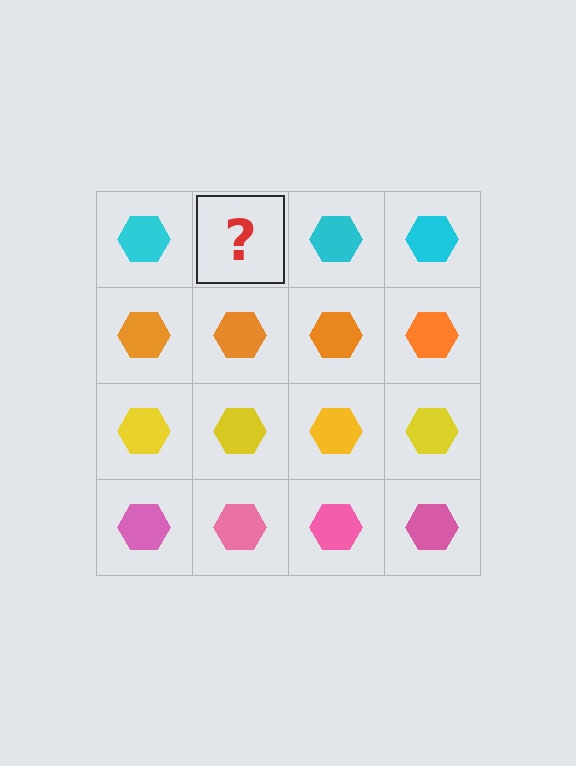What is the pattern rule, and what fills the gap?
The rule is that each row has a consistent color. The gap should be filled with a cyan hexagon.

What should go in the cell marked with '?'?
The missing cell should contain a cyan hexagon.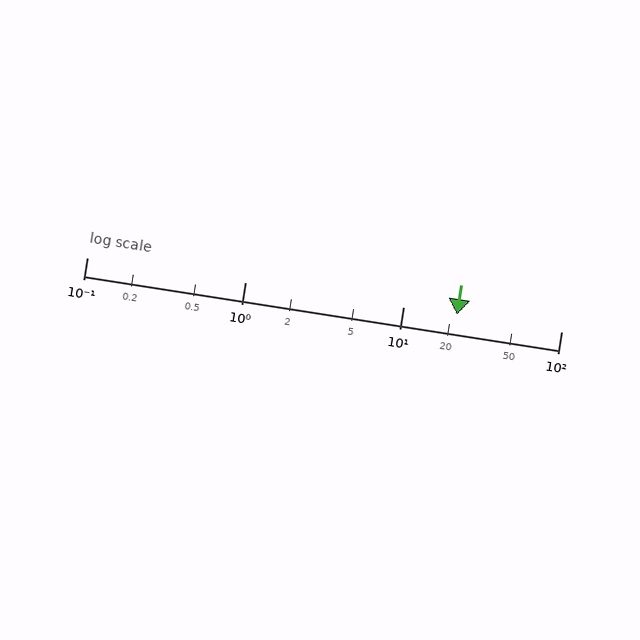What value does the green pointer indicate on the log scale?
The pointer indicates approximately 22.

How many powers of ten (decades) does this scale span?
The scale spans 3 decades, from 0.1 to 100.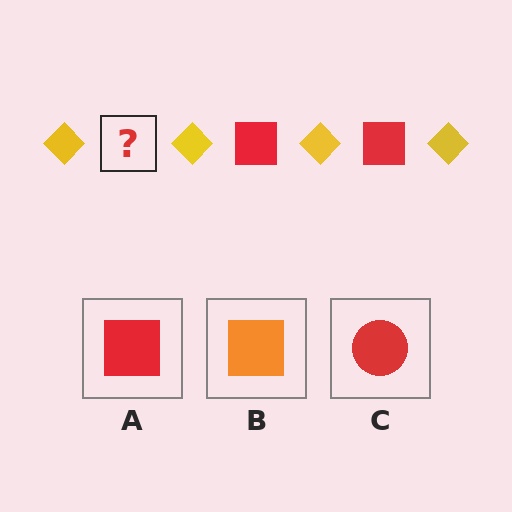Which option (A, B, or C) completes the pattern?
A.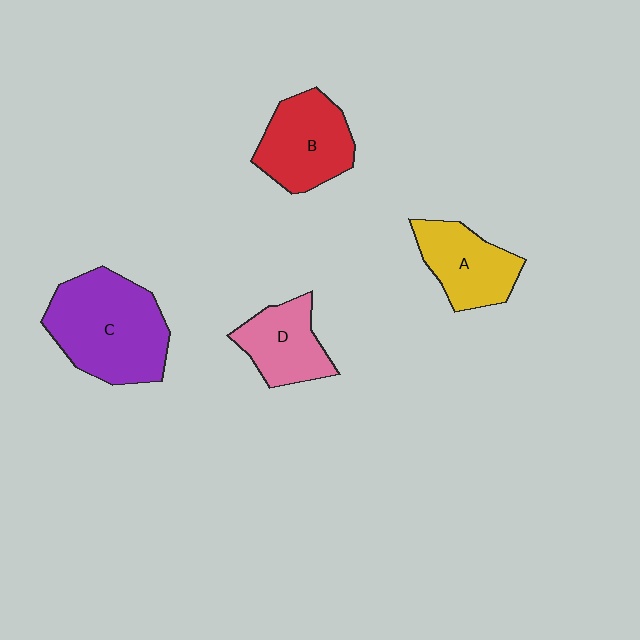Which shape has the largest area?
Shape C (purple).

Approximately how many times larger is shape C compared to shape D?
Approximately 1.8 times.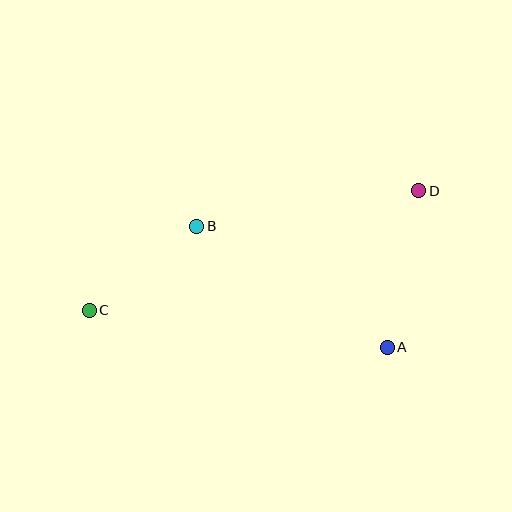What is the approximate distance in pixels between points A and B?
The distance between A and B is approximately 226 pixels.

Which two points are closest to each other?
Points B and C are closest to each other.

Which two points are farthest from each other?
Points C and D are farthest from each other.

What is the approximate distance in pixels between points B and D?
The distance between B and D is approximately 225 pixels.